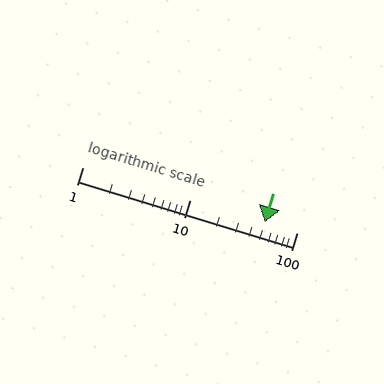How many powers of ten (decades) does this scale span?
The scale spans 2 decades, from 1 to 100.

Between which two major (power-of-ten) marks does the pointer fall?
The pointer is between 10 and 100.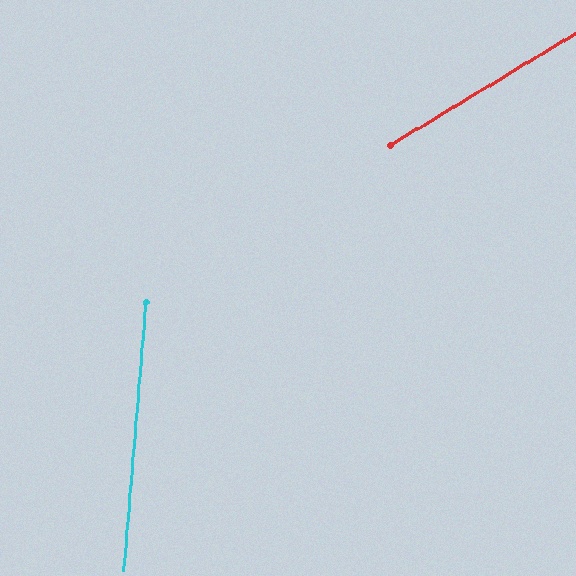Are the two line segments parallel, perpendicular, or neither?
Neither parallel nor perpendicular — they differ by about 54°.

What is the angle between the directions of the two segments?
Approximately 54 degrees.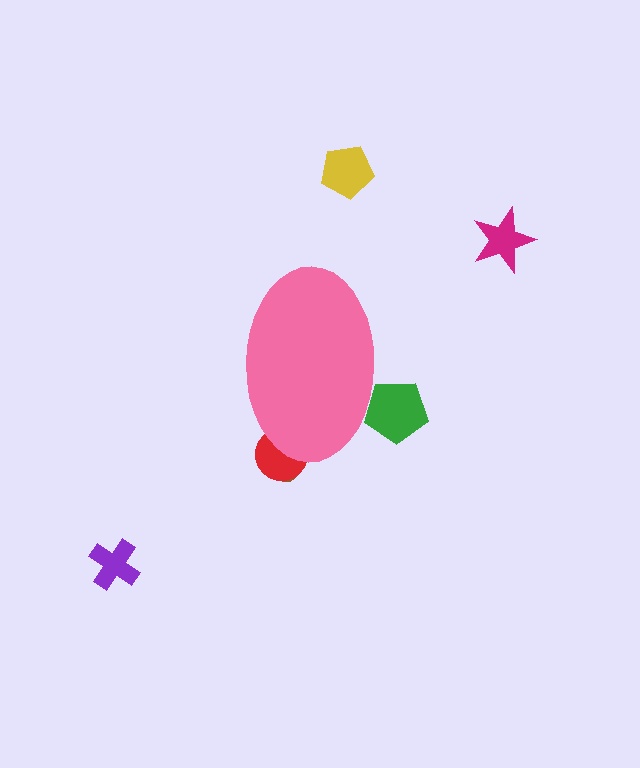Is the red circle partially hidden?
Yes, the red circle is partially hidden behind the pink ellipse.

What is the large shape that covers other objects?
A pink ellipse.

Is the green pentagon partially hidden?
Yes, the green pentagon is partially hidden behind the pink ellipse.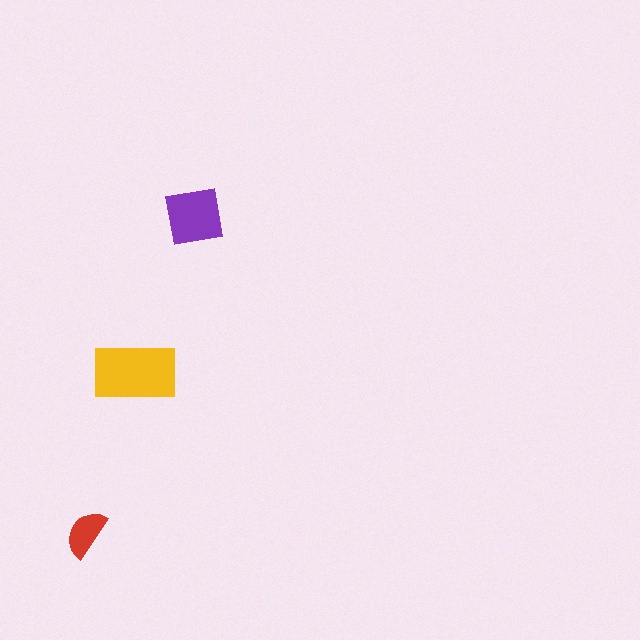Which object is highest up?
The purple square is topmost.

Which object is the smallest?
The red semicircle.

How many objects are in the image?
There are 3 objects in the image.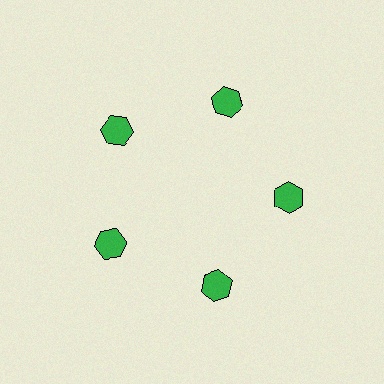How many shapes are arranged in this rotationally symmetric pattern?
There are 5 shapes, arranged in 5 groups of 1.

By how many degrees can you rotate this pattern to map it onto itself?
The pattern maps onto itself every 72 degrees of rotation.